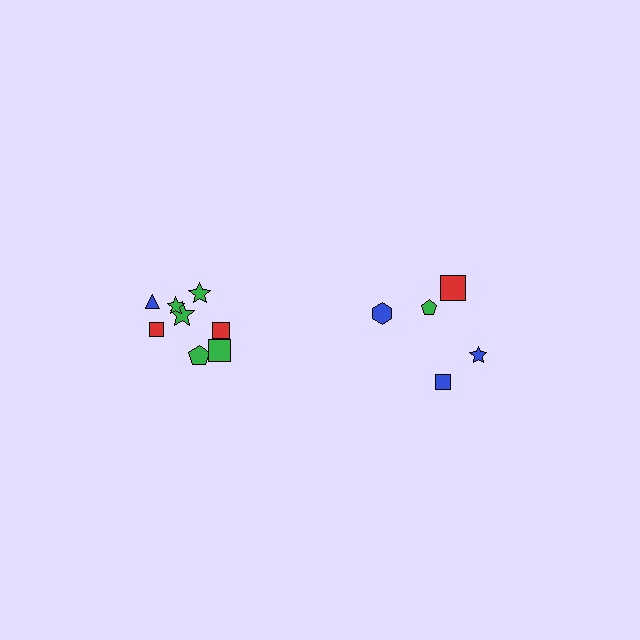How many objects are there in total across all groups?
There are 13 objects.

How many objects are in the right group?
There are 5 objects.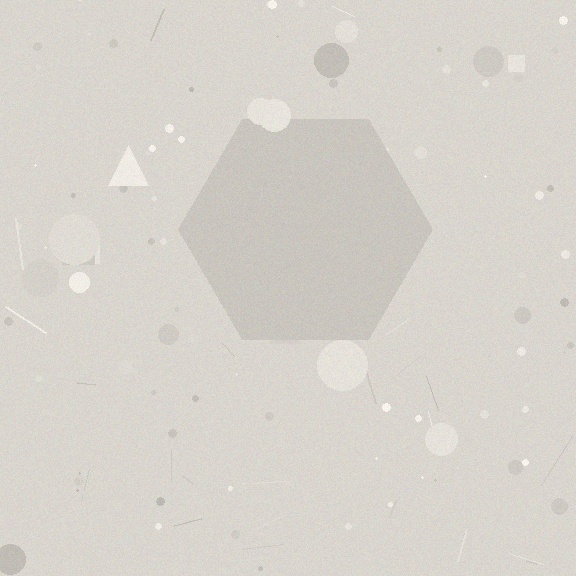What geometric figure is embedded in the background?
A hexagon is embedded in the background.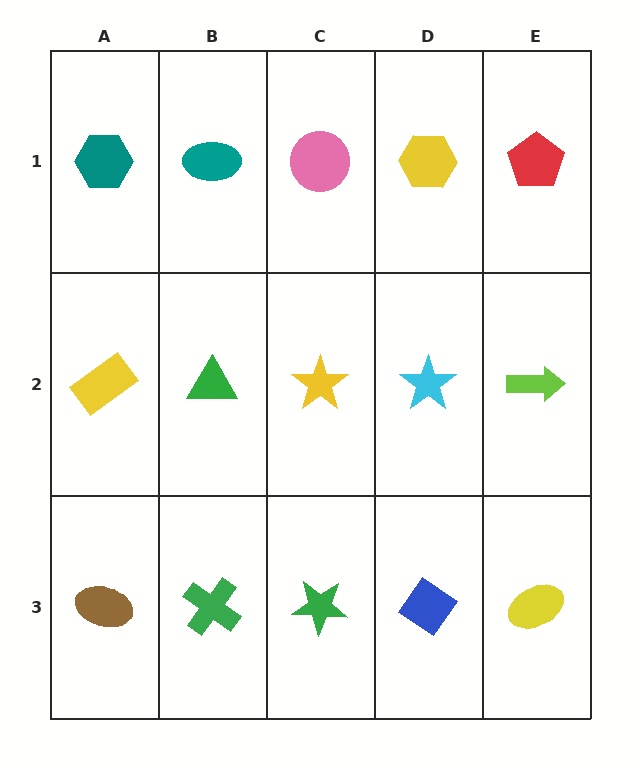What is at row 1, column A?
A teal hexagon.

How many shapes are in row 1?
5 shapes.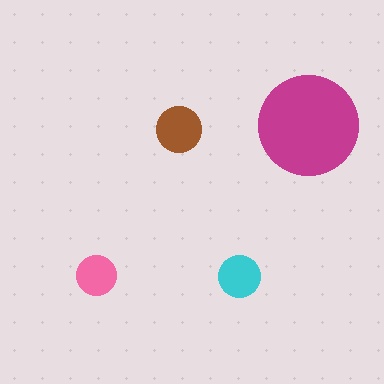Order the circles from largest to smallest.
the magenta one, the brown one, the cyan one, the pink one.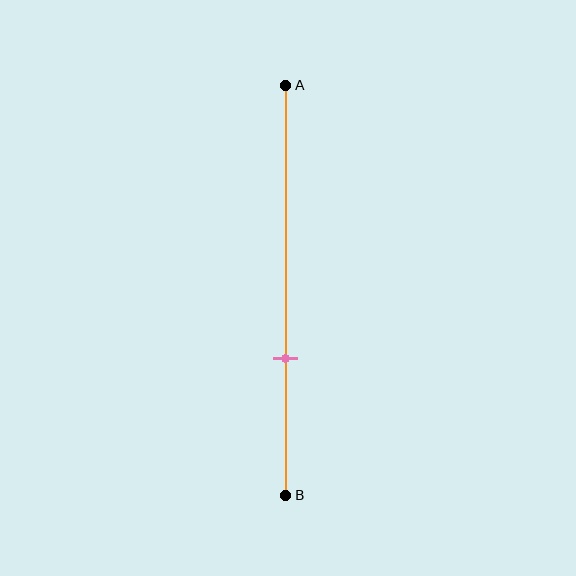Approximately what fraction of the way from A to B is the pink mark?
The pink mark is approximately 65% of the way from A to B.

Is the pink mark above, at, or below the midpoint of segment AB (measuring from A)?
The pink mark is below the midpoint of segment AB.